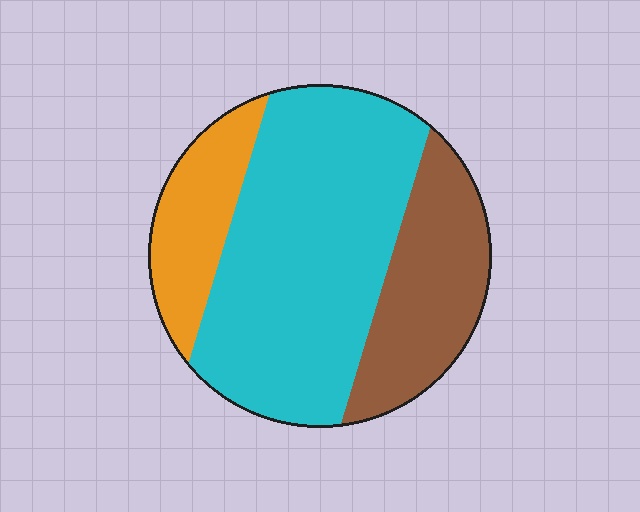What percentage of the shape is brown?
Brown takes up about one quarter (1/4) of the shape.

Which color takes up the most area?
Cyan, at roughly 60%.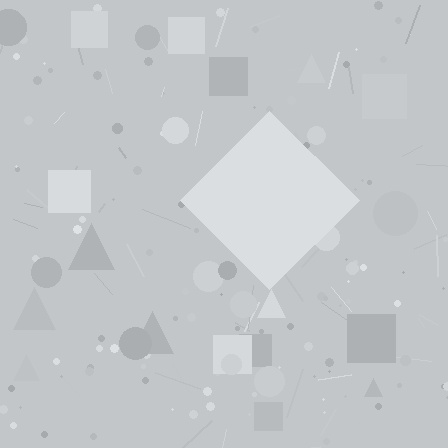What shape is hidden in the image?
A diamond is hidden in the image.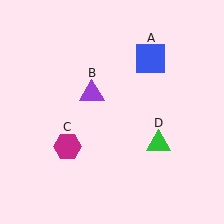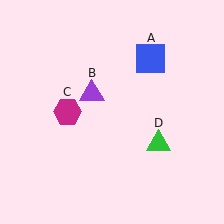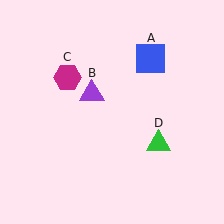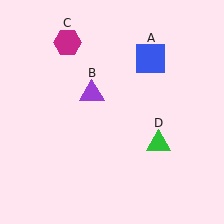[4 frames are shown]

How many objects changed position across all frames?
1 object changed position: magenta hexagon (object C).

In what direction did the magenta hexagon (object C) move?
The magenta hexagon (object C) moved up.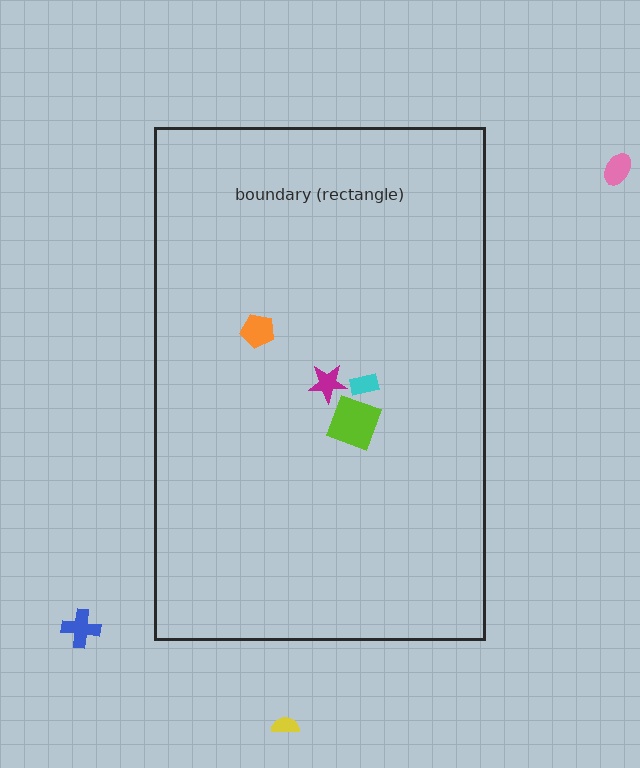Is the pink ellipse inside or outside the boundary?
Outside.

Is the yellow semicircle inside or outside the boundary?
Outside.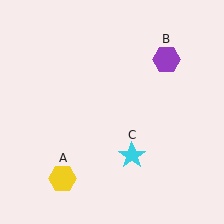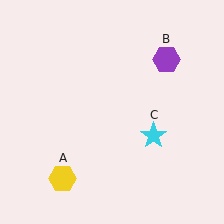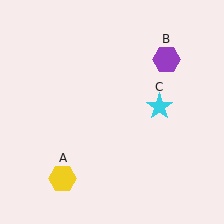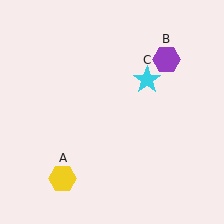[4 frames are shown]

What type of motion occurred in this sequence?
The cyan star (object C) rotated counterclockwise around the center of the scene.